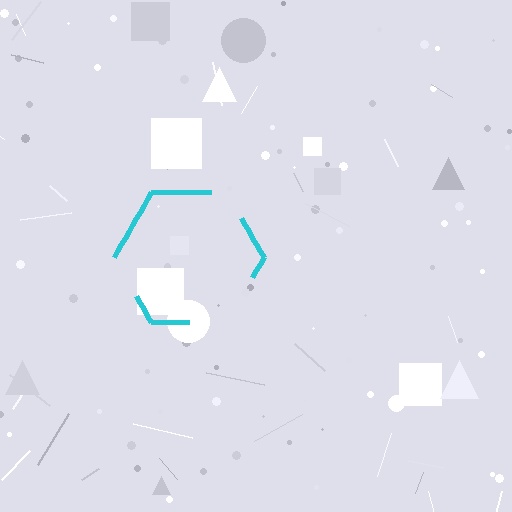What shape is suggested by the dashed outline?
The dashed outline suggests a hexagon.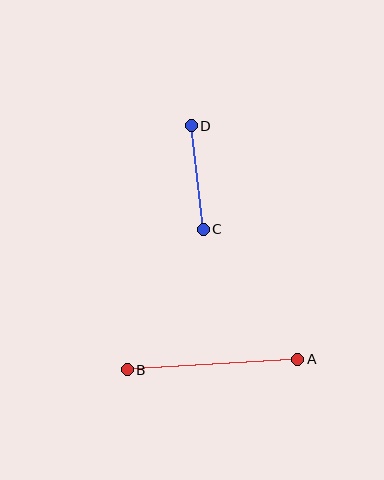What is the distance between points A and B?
The distance is approximately 171 pixels.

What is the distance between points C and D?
The distance is approximately 104 pixels.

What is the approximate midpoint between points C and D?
The midpoint is at approximately (197, 178) pixels.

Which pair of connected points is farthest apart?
Points A and B are farthest apart.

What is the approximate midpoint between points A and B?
The midpoint is at approximately (213, 365) pixels.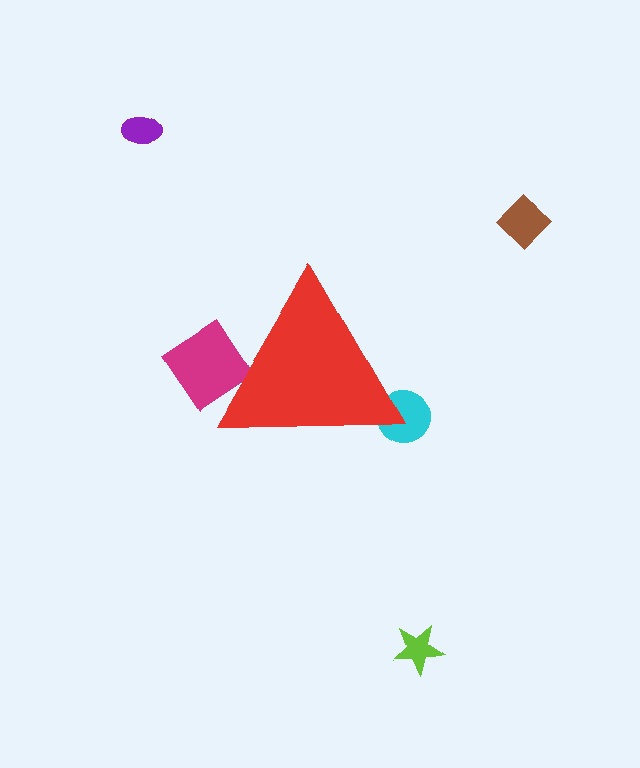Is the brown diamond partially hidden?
No, the brown diamond is fully visible.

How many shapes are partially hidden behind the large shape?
2 shapes are partially hidden.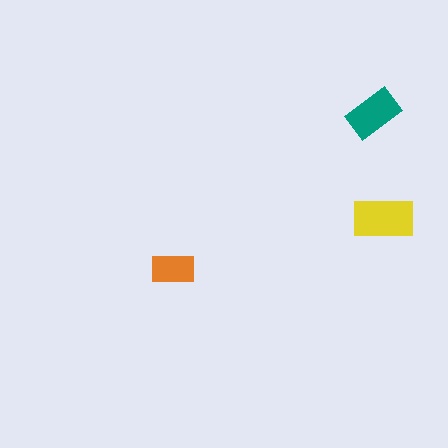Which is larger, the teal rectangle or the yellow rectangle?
The yellow one.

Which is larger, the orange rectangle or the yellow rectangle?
The yellow one.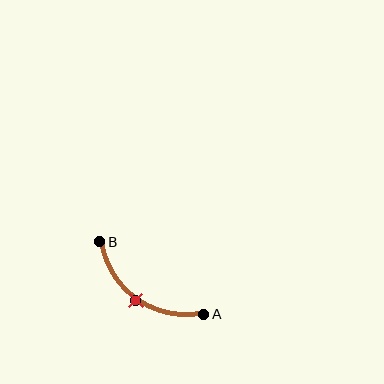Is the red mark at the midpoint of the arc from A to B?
Yes. The red mark lies on the arc at equal arc-length from both A and B — it is the arc midpoint.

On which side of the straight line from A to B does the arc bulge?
The arc bulges below and to the left of the straight line connecting A and B.